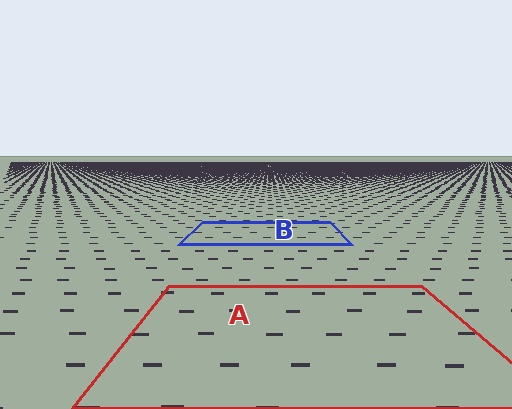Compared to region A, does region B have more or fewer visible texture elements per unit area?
Region B has more texture elements per unit area — they are packed more densely because it is farther away.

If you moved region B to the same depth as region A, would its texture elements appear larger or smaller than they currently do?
They would appear larger. At a closer depth, the same texture elements are projected at a bigger on-screen size.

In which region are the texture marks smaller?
The texture marks are smaller in region B, because it is farther away.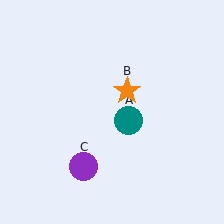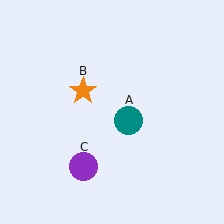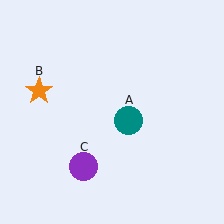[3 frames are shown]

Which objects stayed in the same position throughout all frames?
Teal circle (object A) and purple circle (object C) remained stationary.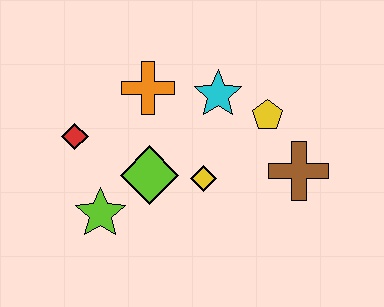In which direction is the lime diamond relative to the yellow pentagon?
The lime diamond is to the left of the yellow pentagon.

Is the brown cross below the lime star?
No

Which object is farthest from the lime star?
The brown cross is farthest from the lime star.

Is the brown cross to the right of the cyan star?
Yes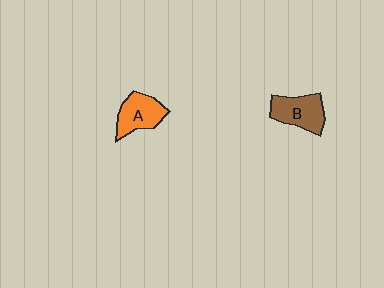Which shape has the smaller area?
Shape A (orange).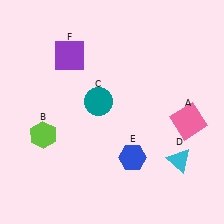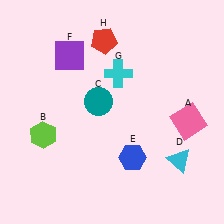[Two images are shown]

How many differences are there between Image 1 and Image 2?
There are 2 differences between the two images.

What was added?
A cyan cross (G), a red pentagon (H) were added in Image 2.